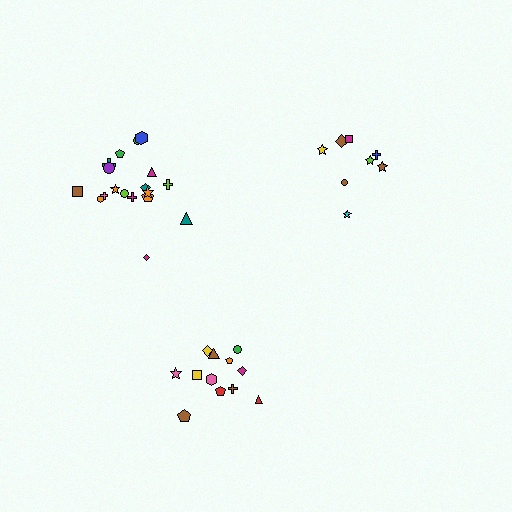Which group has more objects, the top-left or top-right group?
The top-left group.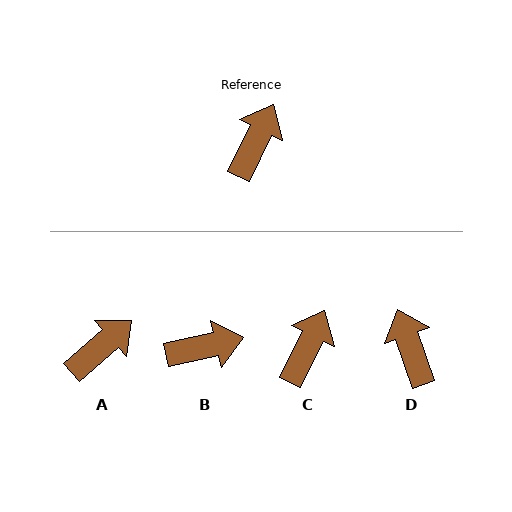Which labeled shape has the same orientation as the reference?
C.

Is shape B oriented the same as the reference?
No, it is off by about 51 degrees.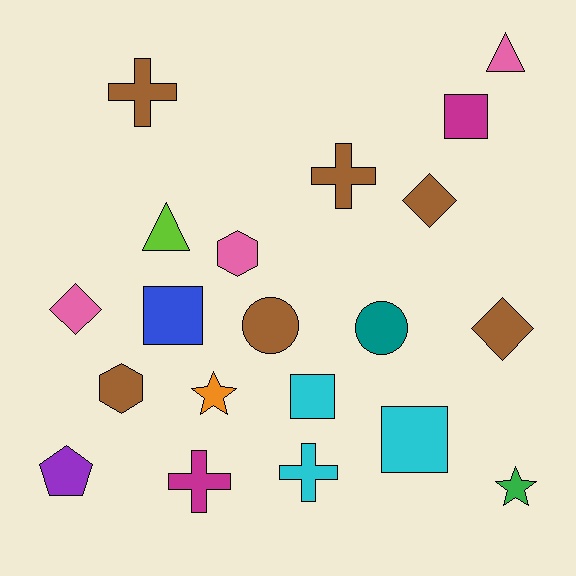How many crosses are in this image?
There are 4 crosses.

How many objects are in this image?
There are 20 objects.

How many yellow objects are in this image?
There are no yellow objects.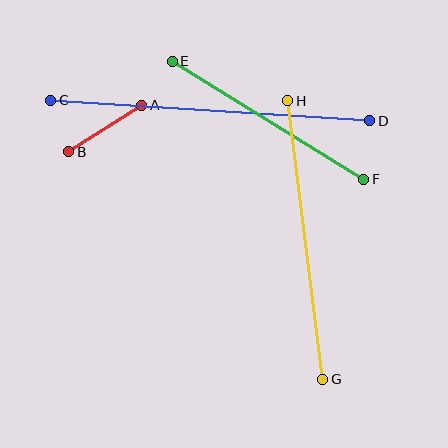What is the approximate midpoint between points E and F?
The midpoint is at approximately (268, 120) pixels.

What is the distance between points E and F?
The distance is approximately 225 pixels.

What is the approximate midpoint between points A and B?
The midpoint is at approximately (105, 129) pixels.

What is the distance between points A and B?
The distance is approximately 86 pixels.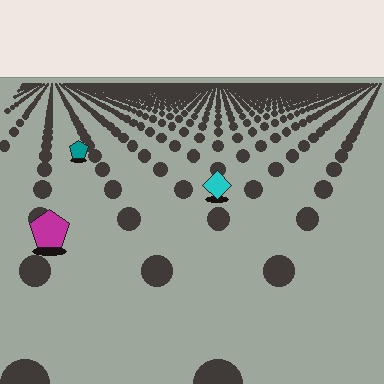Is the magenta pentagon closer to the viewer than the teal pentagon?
Yes. The magenta pentagon is closer — you can tell from the texture gradient: the ground texture is coarser near it.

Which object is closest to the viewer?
The magenta pentagon is closest. The texture marks near it are larger and more spread out.